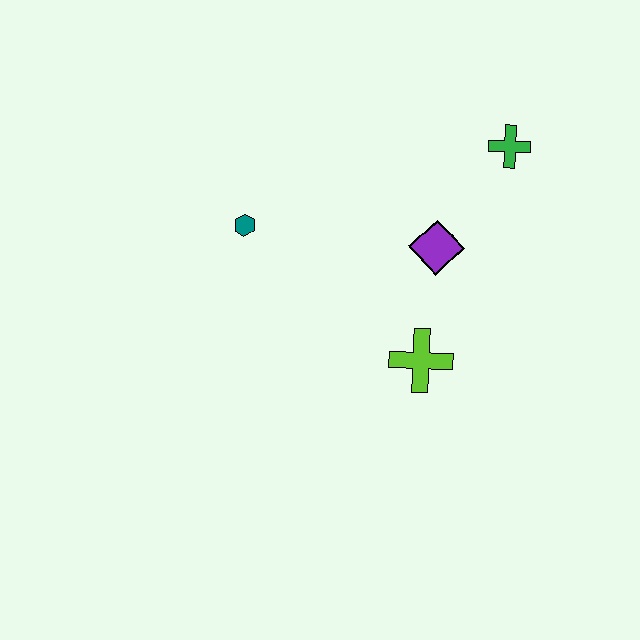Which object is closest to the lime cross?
The purple diamond is closest to the lime cross.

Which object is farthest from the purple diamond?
The teal hexagon is farthest from the purple diamond.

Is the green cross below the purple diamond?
No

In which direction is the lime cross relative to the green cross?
The lime cross is below the green cross.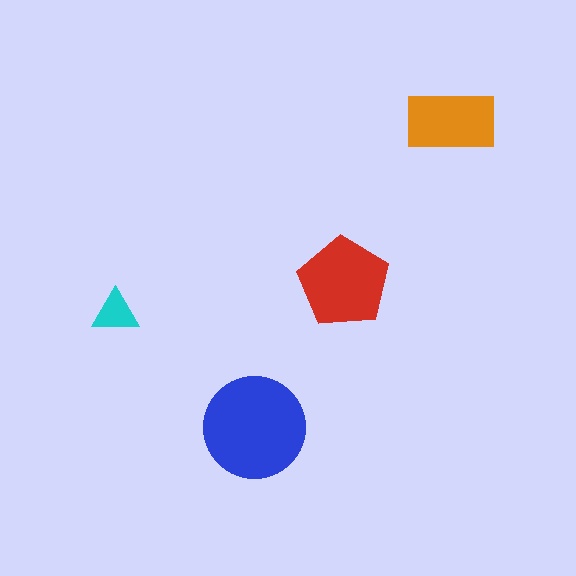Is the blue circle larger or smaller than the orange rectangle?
Larger.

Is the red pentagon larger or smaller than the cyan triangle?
Larger.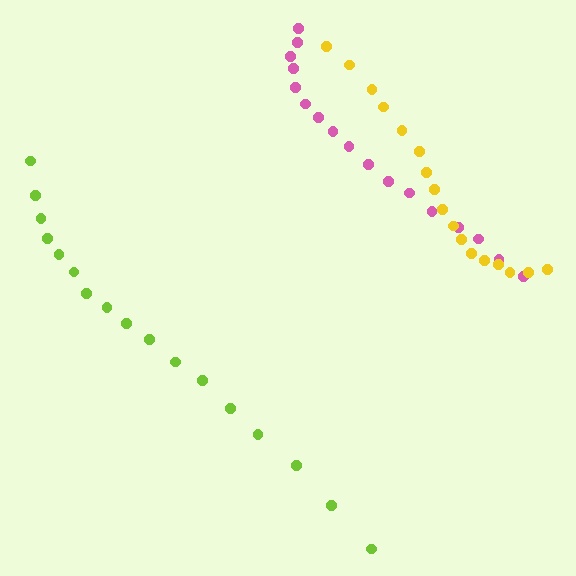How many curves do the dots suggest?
There are 3 distinct paths.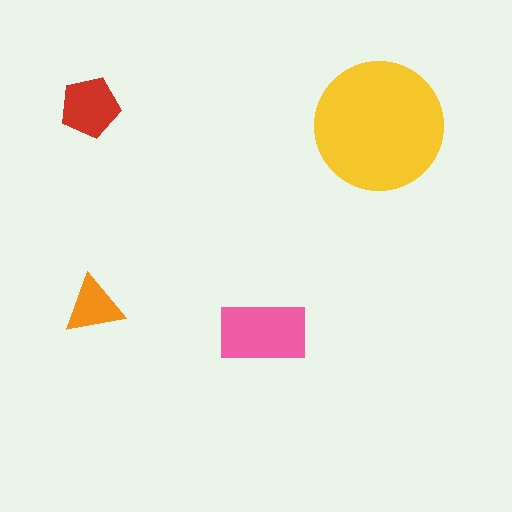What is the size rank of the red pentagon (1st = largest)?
3rd.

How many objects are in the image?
There are 4 objects in the image.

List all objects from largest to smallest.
The yellow circle, the pink rectangle, the red pentagon, the orange triangle.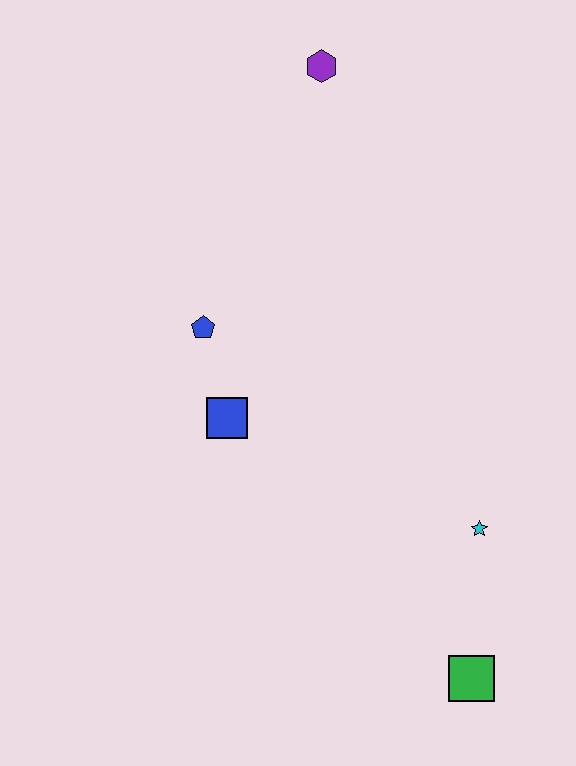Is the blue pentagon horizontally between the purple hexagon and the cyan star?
No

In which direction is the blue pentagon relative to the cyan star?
The blue pentagon is to the left of the cyan star.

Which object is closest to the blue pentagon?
The blue square is closest to the blue pentagon.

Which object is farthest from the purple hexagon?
The green square is farthest from the purple hexagon.